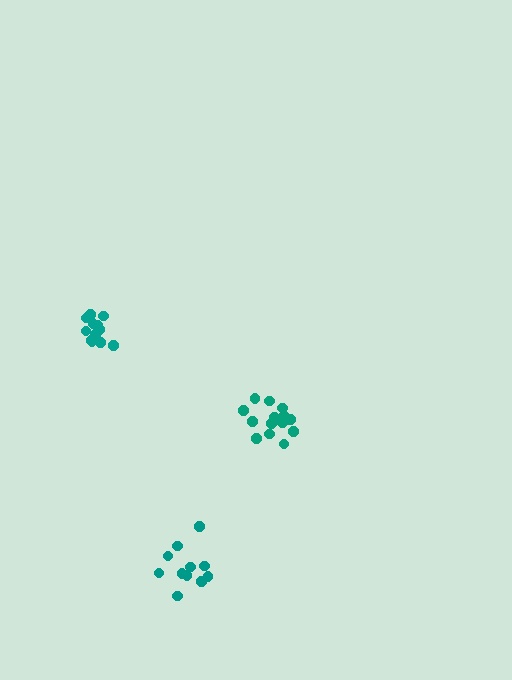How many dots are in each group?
Group 1: 12 dots, Group 2: 12 dots, Group 3: 14 dots (38 total).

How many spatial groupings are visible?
There are 3 spatial groupings.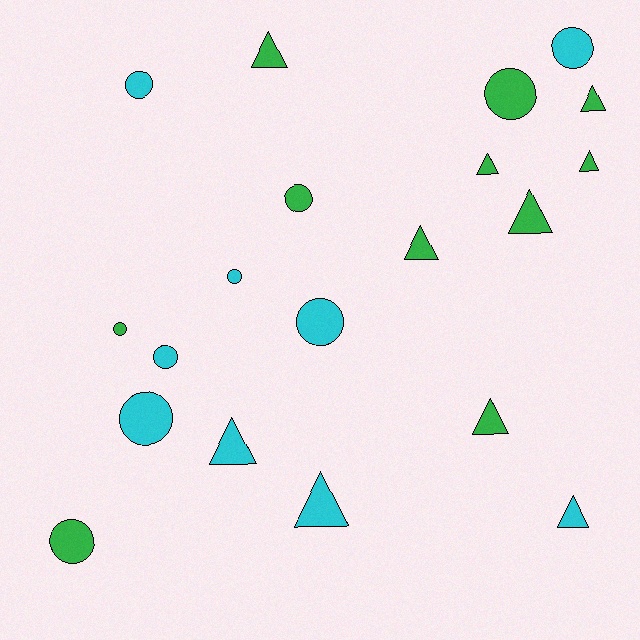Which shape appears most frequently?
Triangle, with 10 objects.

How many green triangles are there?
There are 7 green triangles.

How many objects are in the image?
There are 20 objects.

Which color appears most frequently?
Green, with 11 objects.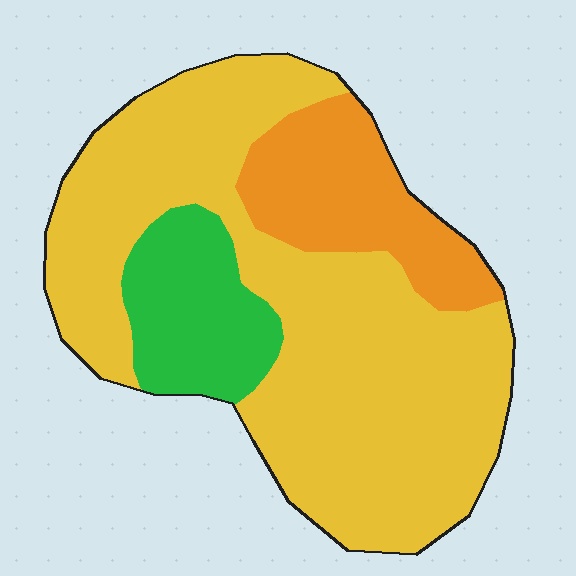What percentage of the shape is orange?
Orange covers about 20% of the shape.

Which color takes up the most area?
Yellow, at roughly 65%.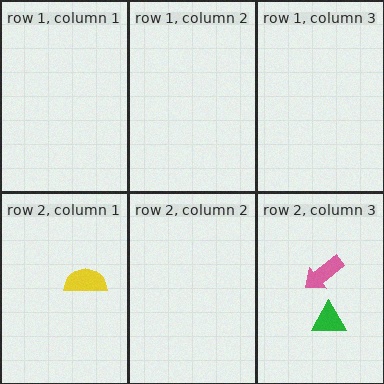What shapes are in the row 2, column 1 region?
The yellow semicircle.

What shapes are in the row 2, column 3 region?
The green triangle, the pink arrow.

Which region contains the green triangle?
The row 2, column 3 region.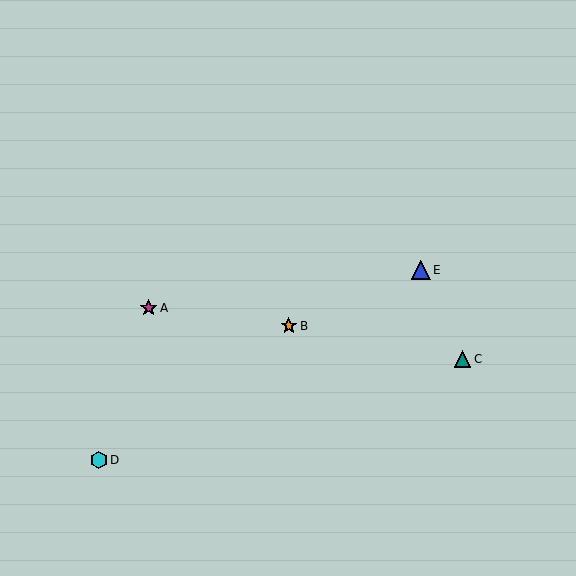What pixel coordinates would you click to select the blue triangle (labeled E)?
Click at (421, 270) to select the blue triangle E.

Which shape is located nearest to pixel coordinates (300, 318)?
The orange star (labeled B) at (289, 326) is nearest to that location.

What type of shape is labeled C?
Shape C is a teal triangle.